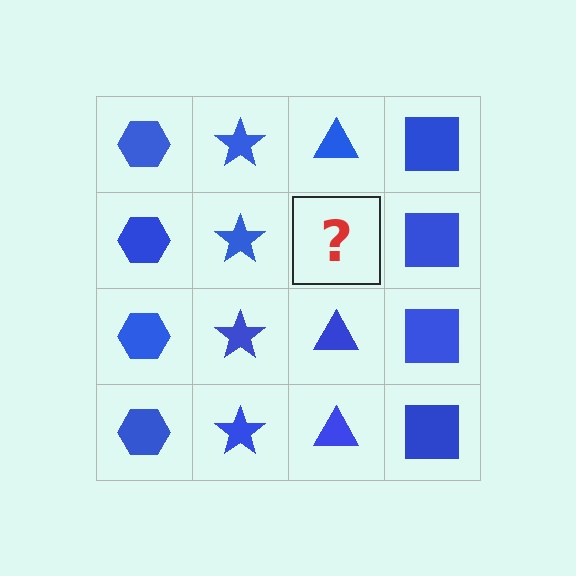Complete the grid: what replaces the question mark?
The question mark should be replaced with a blue triangle.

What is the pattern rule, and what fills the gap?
The rule is that each column has a consistent shape. The gap should be filled with a blue triangle.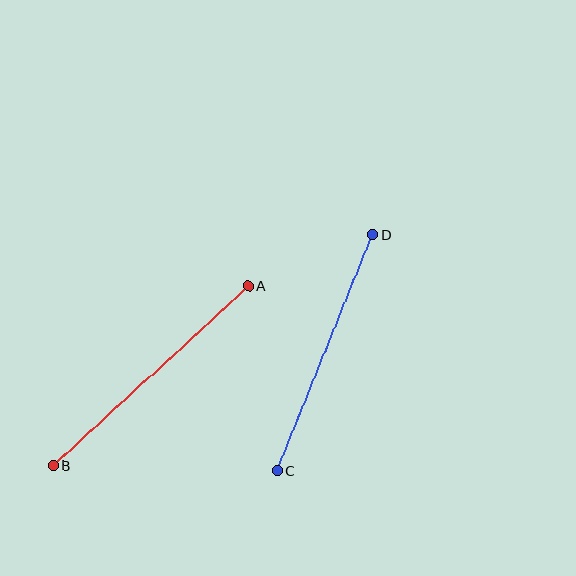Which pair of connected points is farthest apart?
Points A and B are farthest apart.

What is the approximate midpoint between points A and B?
The midpoint is at approximately (151, 375) pixels.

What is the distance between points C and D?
The distance is approximately 255 pixels.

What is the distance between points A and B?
The distance is approximately 265 pixels.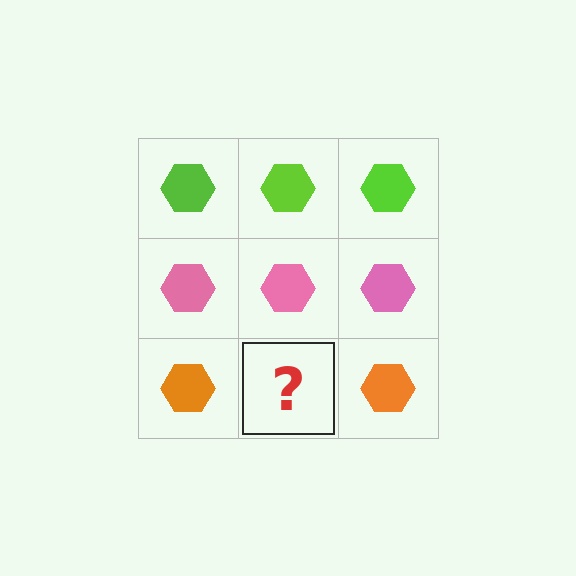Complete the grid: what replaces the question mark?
The question mark should be replaced with an orange hexagon.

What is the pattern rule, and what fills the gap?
The rule is that each row has a consistent color. The gap should be filled with an orange hexagon.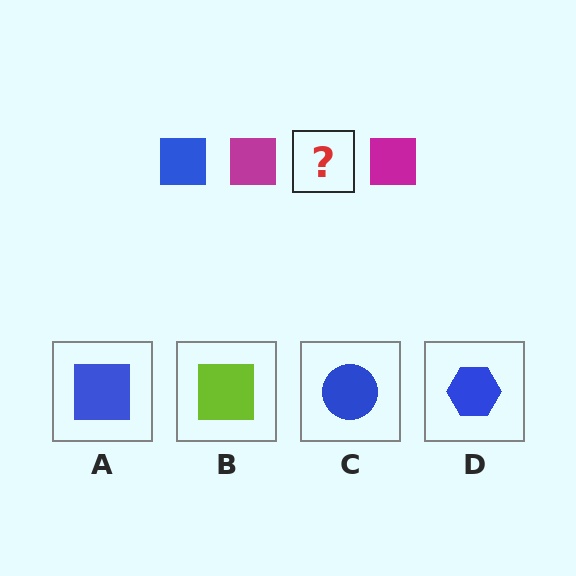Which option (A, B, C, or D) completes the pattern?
A.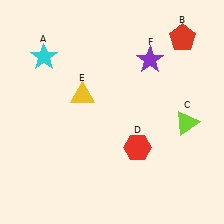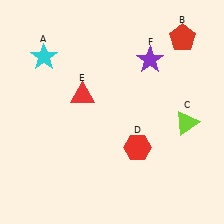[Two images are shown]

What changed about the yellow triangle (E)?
In Image 1, E is yellow. In Image 2, it changed to red.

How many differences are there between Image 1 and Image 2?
There is 1 difference between the two images.